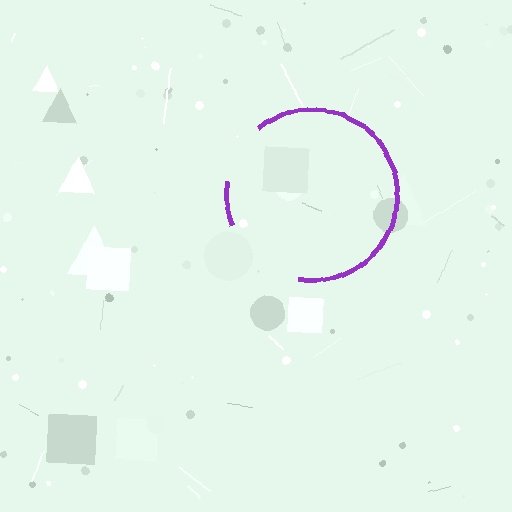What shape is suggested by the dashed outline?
The dashed outline suggests a circle.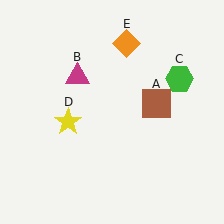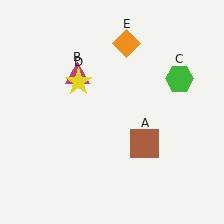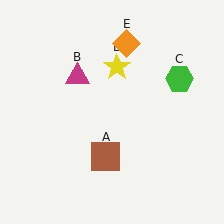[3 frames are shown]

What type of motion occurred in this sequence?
The brown square (object A), yellow star (object D) rotated clockwise around the center of the scene.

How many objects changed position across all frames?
2 objects changed position: brown square (object A), yellow star (object D).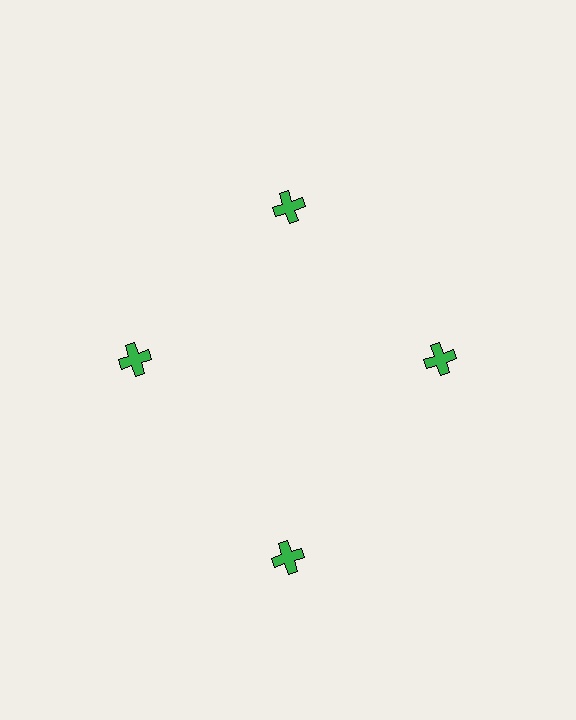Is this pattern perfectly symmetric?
No. The 4 green crosses are arranged in a ring, but one element near the 6 o'clock position is pushed outward from the center, breaking the 4-fold rotational symmetry.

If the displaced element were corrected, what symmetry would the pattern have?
It would have 4-fold rotational symmetry — the pattern would map onto itself every 90 degrees.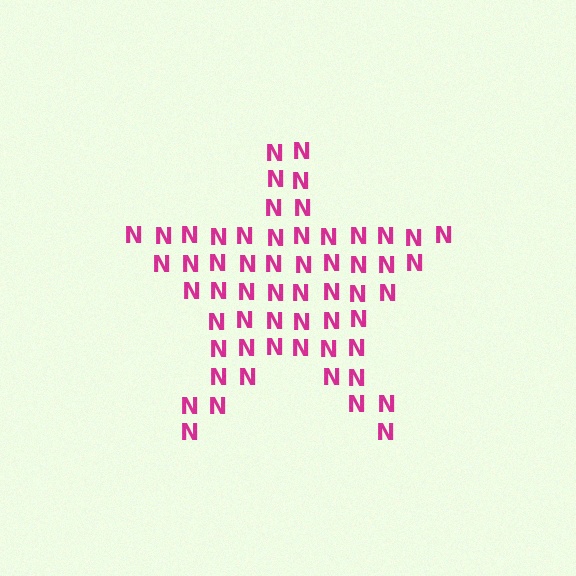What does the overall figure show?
The overall figure shows a star.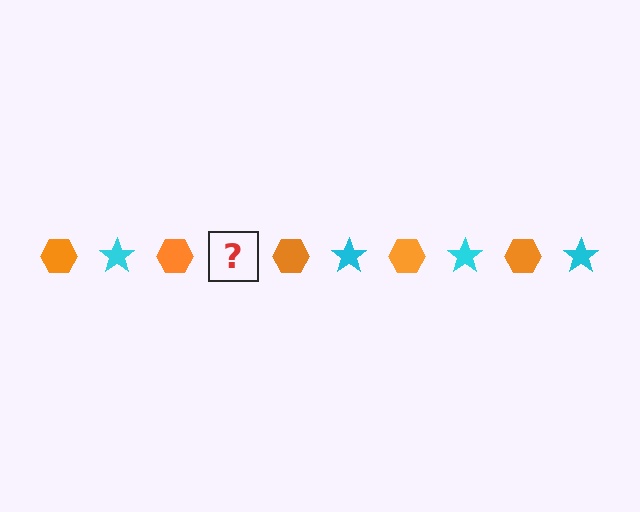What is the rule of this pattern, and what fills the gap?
The rule is that the pattern alternates between orange hexagon and cyan star. The gap should be filled with a cyan star.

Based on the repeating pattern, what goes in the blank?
The blank should be a cyan star.